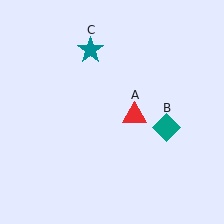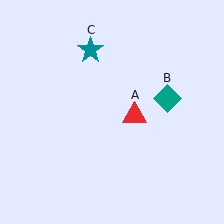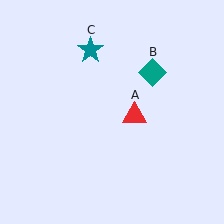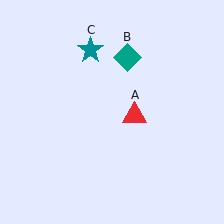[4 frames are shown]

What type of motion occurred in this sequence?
The teal diamond (object B) rotated counterclockwise around the center of the scene.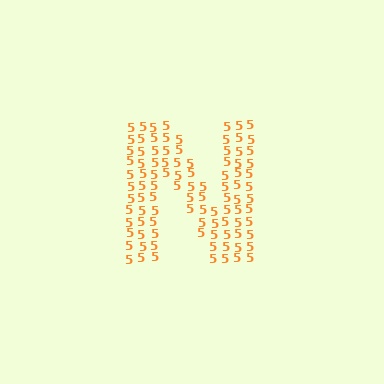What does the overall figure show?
The overall figure shows the letter N.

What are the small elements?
The small elements are digit 5's.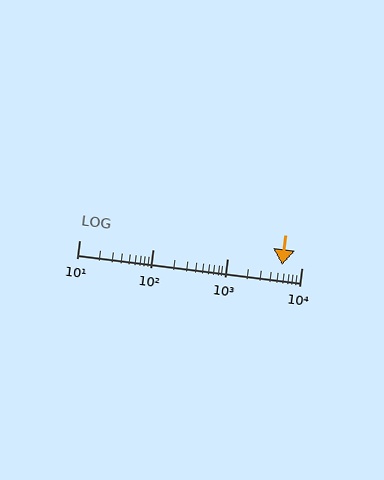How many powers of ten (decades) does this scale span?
The scale spans 3 decades, from 10 to 10000.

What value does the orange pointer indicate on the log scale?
The pointer indicates approximately 5500.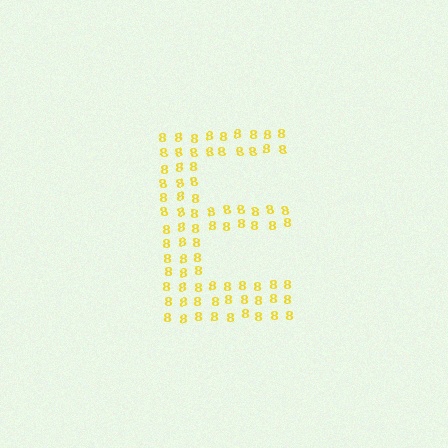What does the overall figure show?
The overall figure shows the letter E.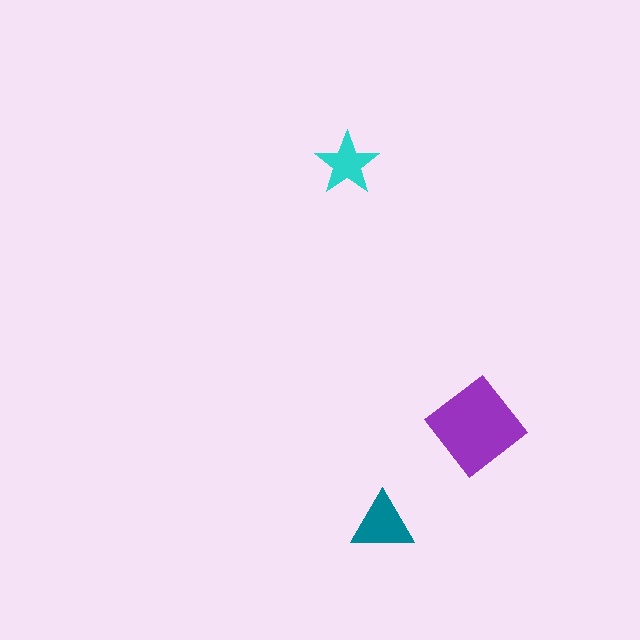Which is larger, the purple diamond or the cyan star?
The purple diamond.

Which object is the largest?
The purple diamond.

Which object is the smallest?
The cyan star.